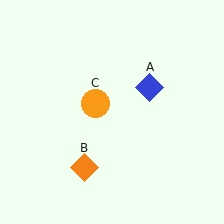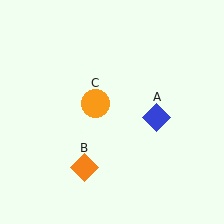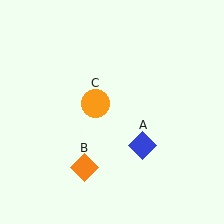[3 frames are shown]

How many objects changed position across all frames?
1 object changed position: blue diamond (object A).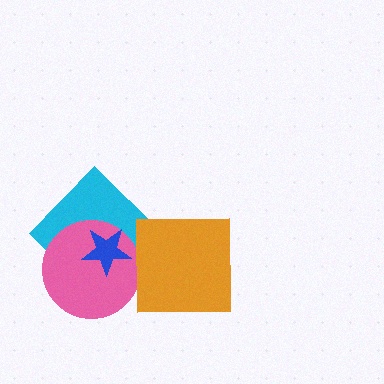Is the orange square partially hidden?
No, no other shape covers it.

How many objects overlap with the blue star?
2 objects overlap with the blue star.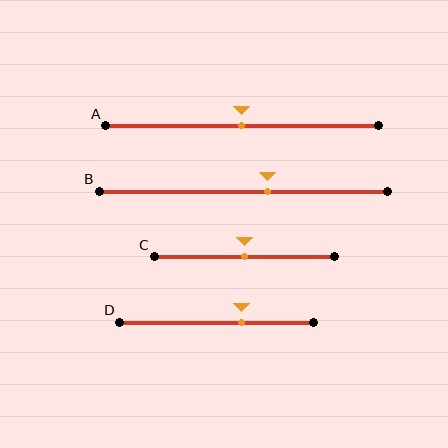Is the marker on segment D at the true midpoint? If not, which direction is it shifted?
No, the marker on segment D is shifted to the right by about 13% of the segment length.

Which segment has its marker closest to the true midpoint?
Segment A has its marker closest to the true midpoint.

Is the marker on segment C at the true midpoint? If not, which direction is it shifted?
Yes, the marker on segment C is at the true midpoint.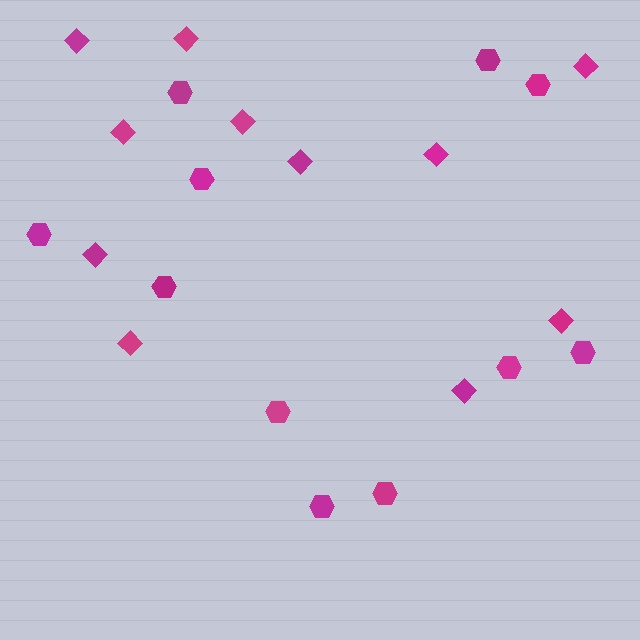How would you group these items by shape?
There are 2 groups: one group of hexagons (11) and one group of diamonds (11).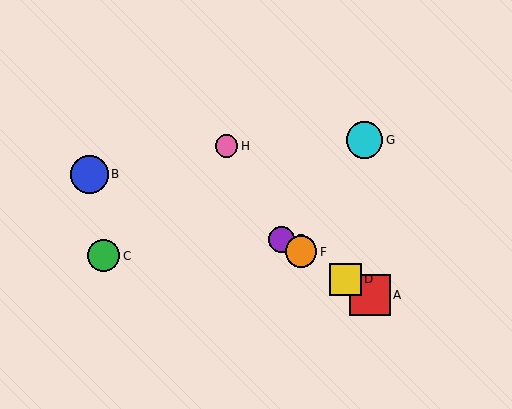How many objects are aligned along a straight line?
4 objects (A, D, E, F) are aligned along a straight line.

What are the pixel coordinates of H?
Object H is at (227, 146).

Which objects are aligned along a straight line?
Objects A, D, E, F are aligned along a straight line.